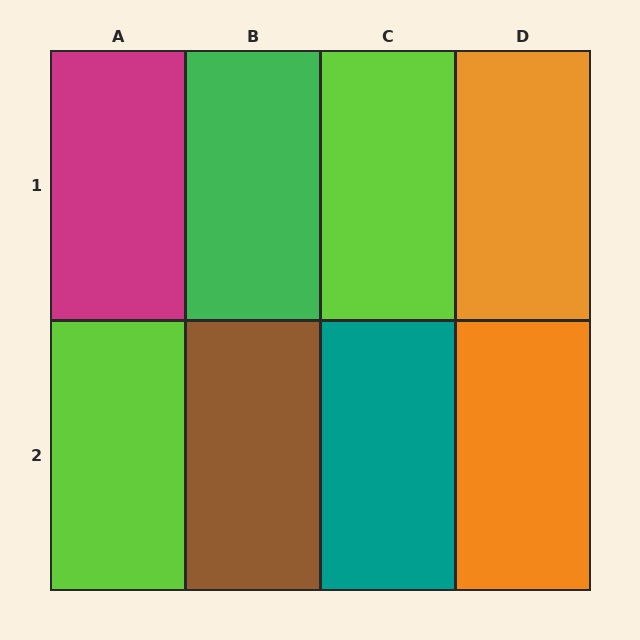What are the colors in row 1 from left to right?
Magenta, green, lime, orange.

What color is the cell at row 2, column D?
Orange.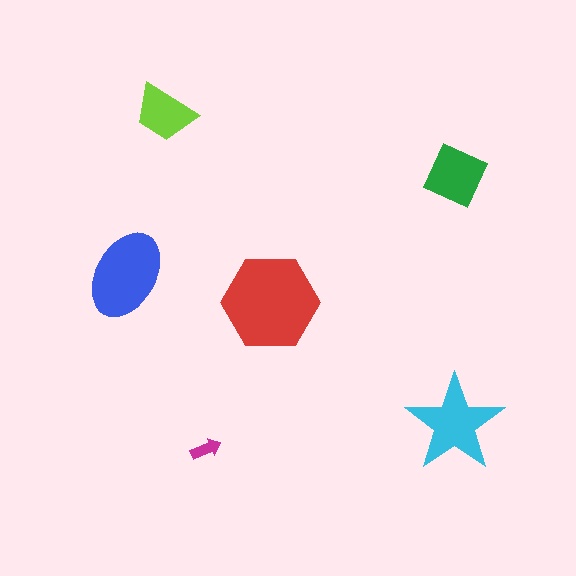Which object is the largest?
The red hexagon.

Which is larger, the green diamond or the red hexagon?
The red hexagon.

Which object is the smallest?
The magenta arrow.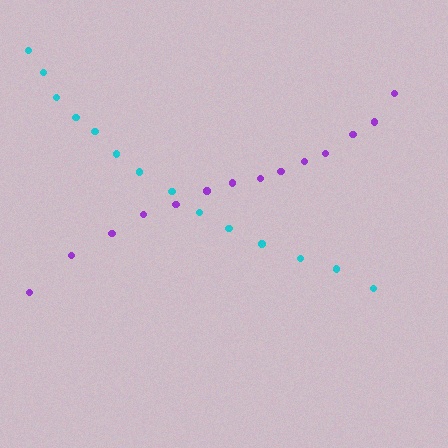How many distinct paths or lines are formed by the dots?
There are 2 distinct paths.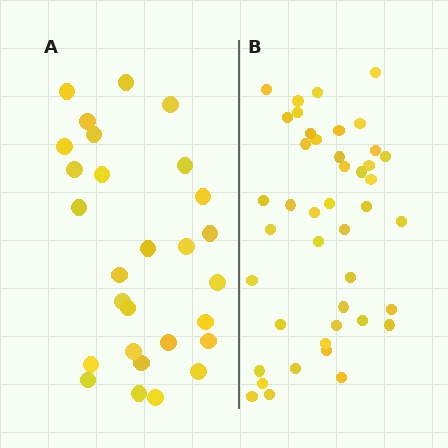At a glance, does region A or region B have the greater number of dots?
Region B (the right region) has more dots.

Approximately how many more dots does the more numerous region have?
Region B has approximately 15 more dots than region A.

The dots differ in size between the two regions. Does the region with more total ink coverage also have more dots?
No. Region A has more total ink coverage because its dots are larger, but region B actually contains more individual dots. Total area can be misleading — the number of items is what matters here.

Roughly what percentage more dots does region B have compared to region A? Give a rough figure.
About 55% more.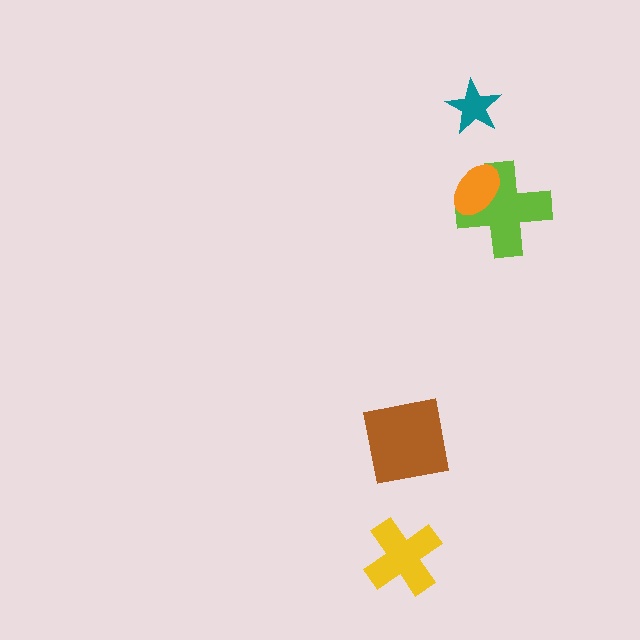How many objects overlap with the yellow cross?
0 objects overlap with the yellow cross.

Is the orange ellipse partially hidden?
No, no other shape covers it.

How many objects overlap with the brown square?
0 objects overlap with the brown square.